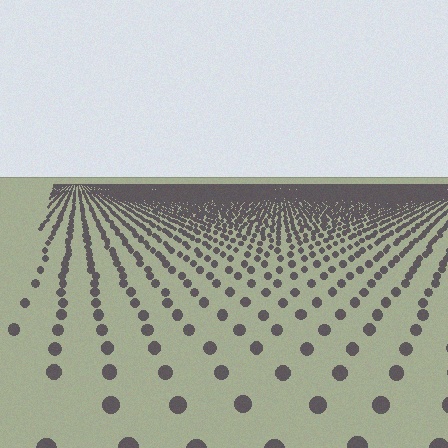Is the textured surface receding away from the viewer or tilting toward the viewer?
The surface is receding away from the viewer. Texture elements get smaller and denser toward the top.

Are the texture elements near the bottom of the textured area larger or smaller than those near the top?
Larger. Near the bottom, elements are closer to the viewer and appear at a bigger on-screen size.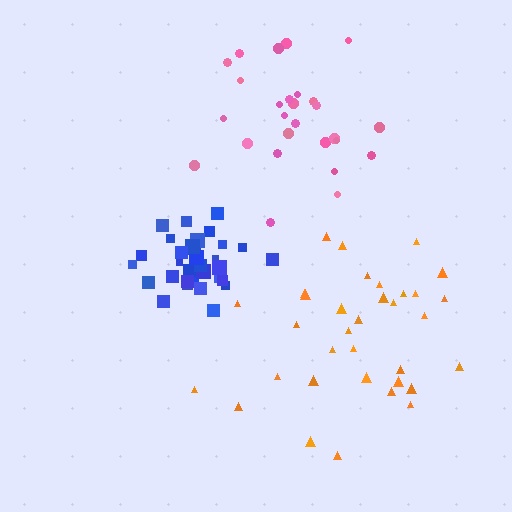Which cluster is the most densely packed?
Blue.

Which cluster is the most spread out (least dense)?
Orange.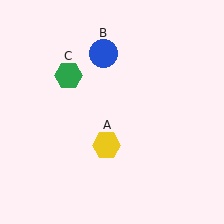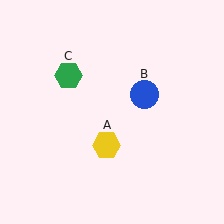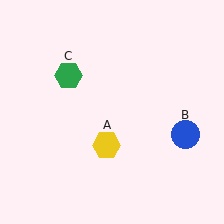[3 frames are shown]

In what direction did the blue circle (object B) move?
The blue circle (object B) moved down and to the right.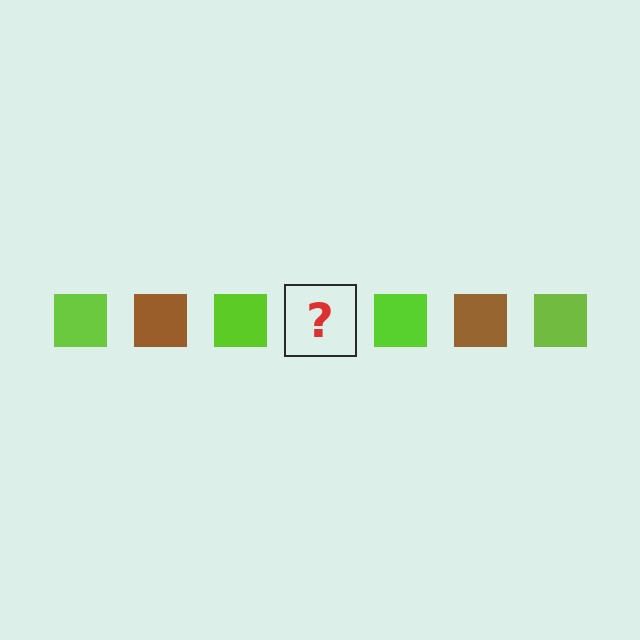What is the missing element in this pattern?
The missing element is a brown square.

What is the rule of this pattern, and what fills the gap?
The rule is that the pattern cycles through lime, brown squares. The gap should be filled with a brown square.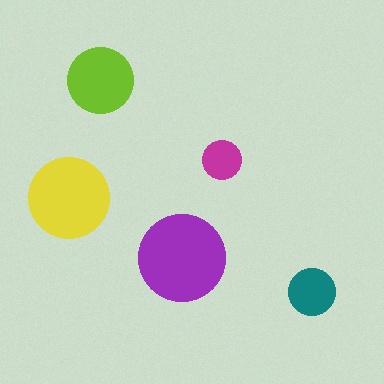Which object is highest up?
The lime circle is topmost.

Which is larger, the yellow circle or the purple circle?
The purple one.